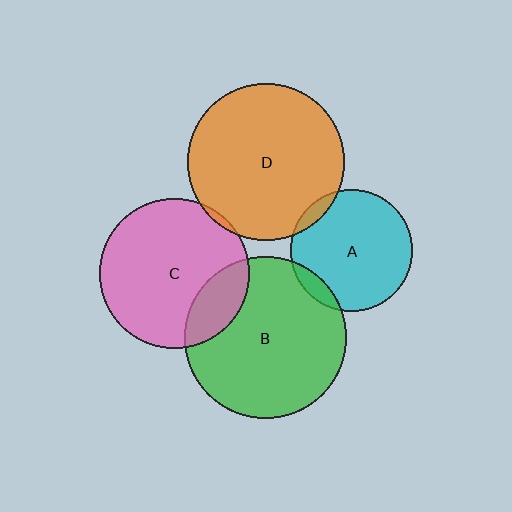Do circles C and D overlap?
Yes.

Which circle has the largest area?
Circle B (green).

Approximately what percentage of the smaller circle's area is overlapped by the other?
Approximately 5%.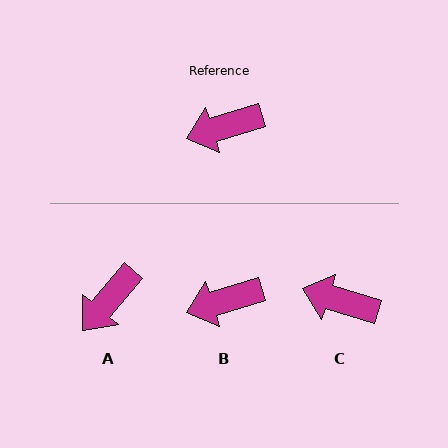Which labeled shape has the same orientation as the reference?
B.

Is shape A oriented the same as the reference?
No, it is off by about 33 degrees.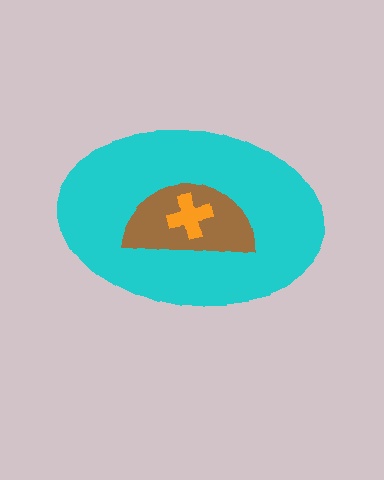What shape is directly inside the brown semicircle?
The orange cross.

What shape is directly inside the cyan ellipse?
The brown semicircle.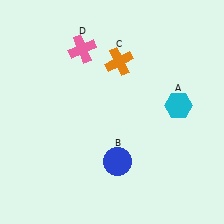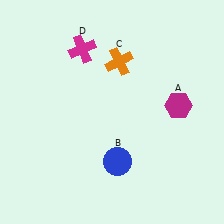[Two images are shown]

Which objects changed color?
A changed from cyan to magenta. D changed from pink to magenta.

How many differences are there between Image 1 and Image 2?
There are 2 differences between the two images.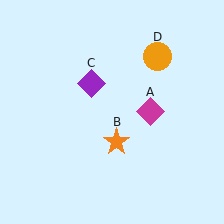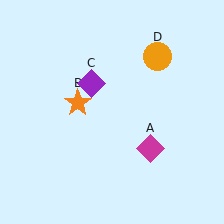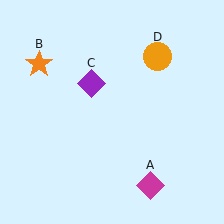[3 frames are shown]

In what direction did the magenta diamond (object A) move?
The magenta diamond (object A) moved down.